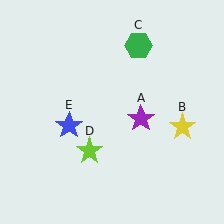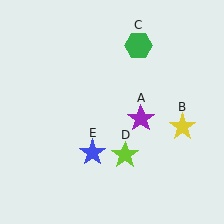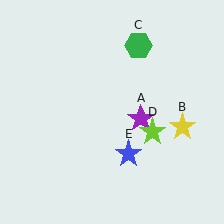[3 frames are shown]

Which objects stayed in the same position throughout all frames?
Purple star (object A) and yellow star (object B) and green hexagon (object C) remained stationary.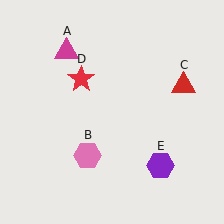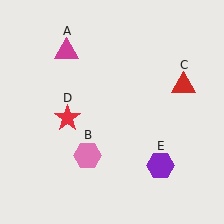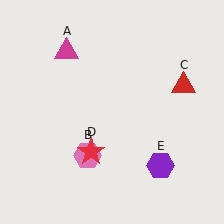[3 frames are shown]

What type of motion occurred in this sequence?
The red star (object D) rotated counterclockwise around the center of the scene.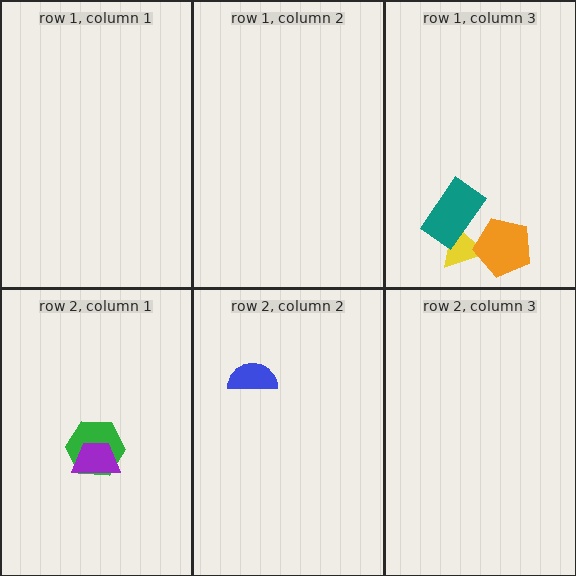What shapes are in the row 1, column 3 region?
The yellow triangle, the orange pentagon, the teal rectangle.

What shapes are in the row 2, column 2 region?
The blue semicircle.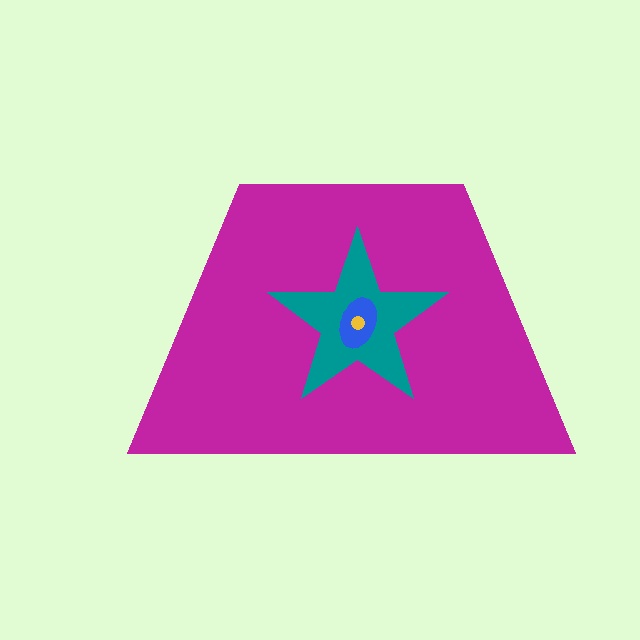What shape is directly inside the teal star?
The blue ellipse.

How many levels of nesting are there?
4.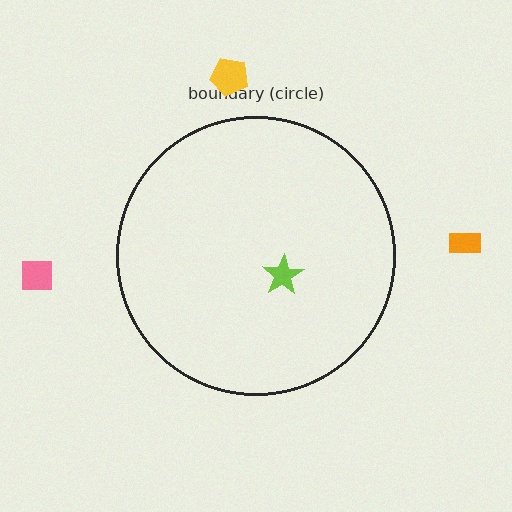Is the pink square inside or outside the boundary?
Outside.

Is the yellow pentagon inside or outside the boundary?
Outside.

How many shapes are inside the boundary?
1 inside, 3 outside.